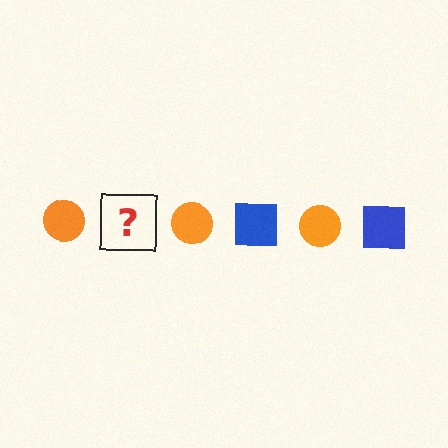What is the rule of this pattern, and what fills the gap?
The rule is that the pattern alternates between orange circle and blue square. The gap should be filled with a blue square.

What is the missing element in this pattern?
The missing element is a blue square.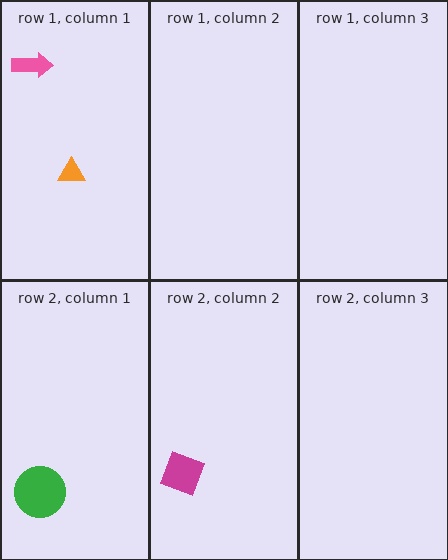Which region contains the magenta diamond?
The row 2, column 2 region.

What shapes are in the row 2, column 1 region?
The green circle.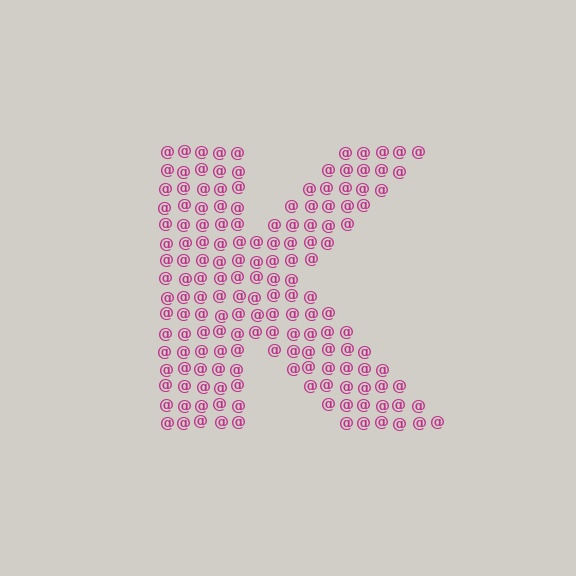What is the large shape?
The large shape is the letter K.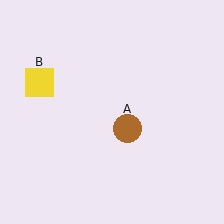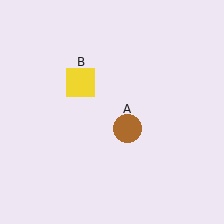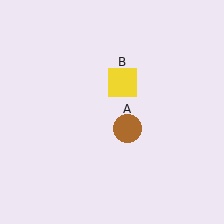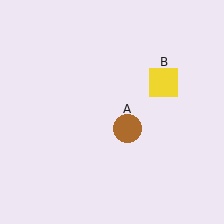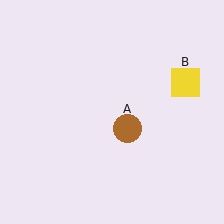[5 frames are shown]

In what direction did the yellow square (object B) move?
The yellow square (object B) moved right.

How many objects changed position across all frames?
1 object changed position: yellow square (object B).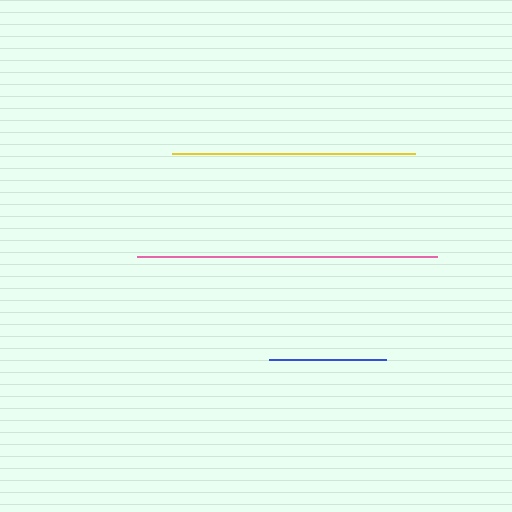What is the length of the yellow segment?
The yellow segment is approximately 242 pixels long.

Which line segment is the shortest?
The blue line is the shortest at approximately 117 pixels.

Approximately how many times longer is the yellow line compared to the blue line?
The yellow line is approximately 2.1 times the length of the blue line.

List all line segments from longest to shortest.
From longest to shortest: pink, yellow, blue.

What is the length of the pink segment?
The pink segment is approximately 300 pixels long.